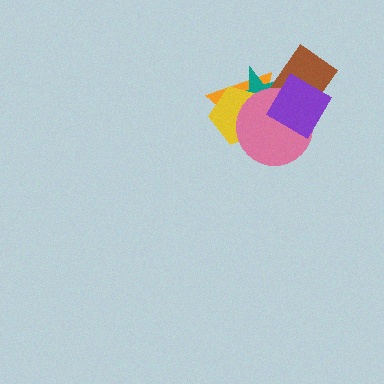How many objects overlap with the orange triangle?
5 objects overlap with the orange triangle.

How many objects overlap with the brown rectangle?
4 objects overlap with the brown rectangle.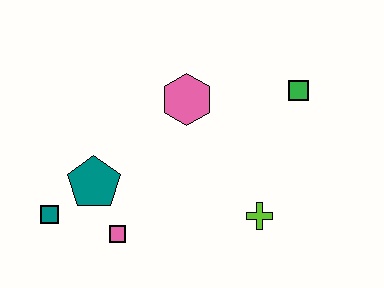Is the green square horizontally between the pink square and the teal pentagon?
No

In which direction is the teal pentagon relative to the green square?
The teal pentagon is to the left of the green square.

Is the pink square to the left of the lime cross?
Yes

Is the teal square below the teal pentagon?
Yes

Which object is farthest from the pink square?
The green square is farthest from the pink square.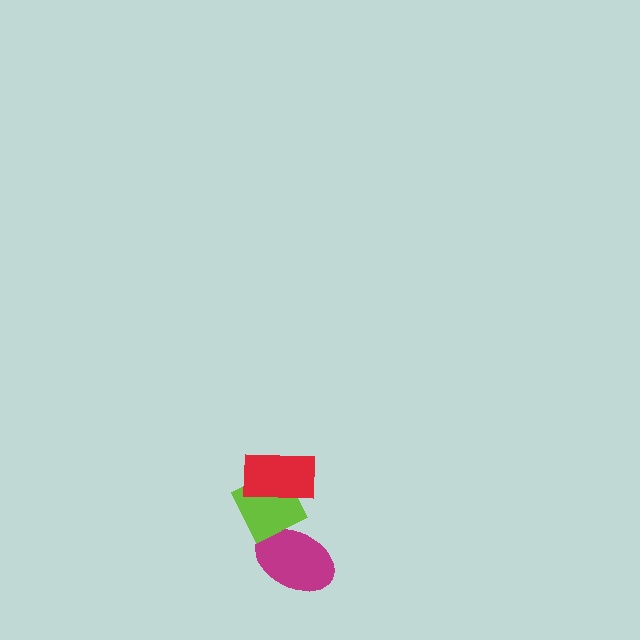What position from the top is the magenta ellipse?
The magenta ellipse is 3rd from the top.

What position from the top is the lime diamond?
The lime diamond is 2nd from the top.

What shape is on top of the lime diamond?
The red rectangle is on top of the lime diamond.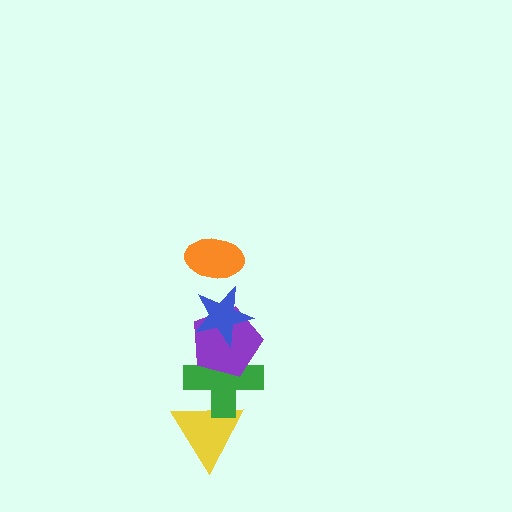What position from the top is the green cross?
The green cross is 4th from the top.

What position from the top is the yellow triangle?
The yellow triangle is 5th from the top.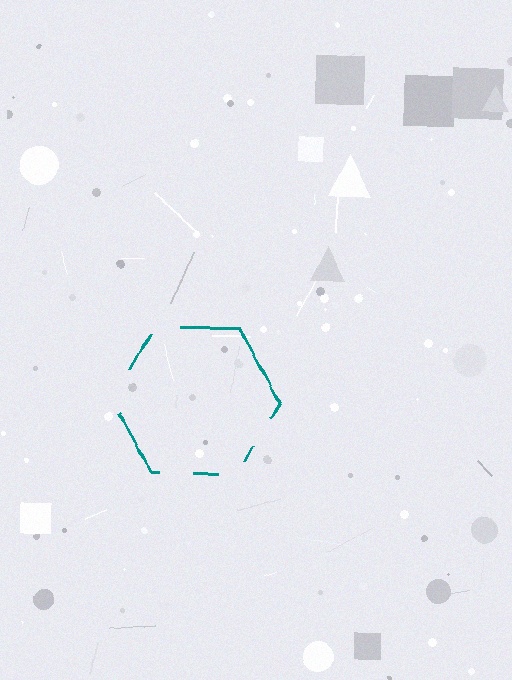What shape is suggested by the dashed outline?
The dashed outline suggests a hexagon.